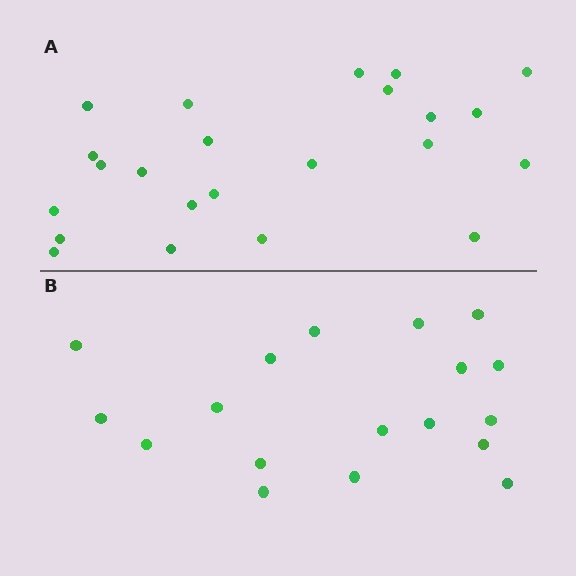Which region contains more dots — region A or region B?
Region A (the top region) has more dots.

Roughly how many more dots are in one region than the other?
Region A has about 5 more dots than region B.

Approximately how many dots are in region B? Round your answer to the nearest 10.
About 20 dots. (The exact count is 18, which rounds to 20.)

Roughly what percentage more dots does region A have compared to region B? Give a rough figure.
About 30% more.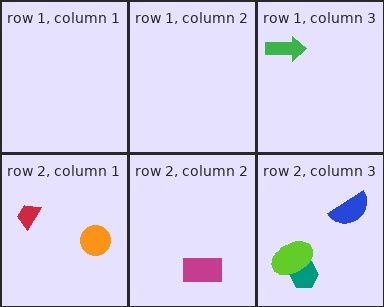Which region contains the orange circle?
The row 2, column 1 region.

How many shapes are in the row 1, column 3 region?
1.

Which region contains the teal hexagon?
The row 2, column 3 region.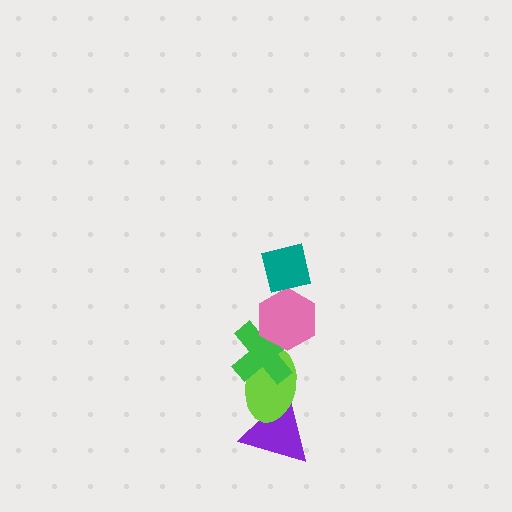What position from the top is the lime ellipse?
The lime ellipse is 4th from the top.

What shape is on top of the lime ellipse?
The green cross is on top of the lime ellipse.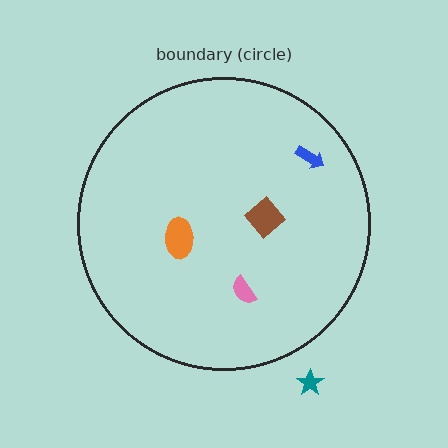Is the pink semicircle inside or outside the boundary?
Inside.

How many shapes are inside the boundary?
4 inside, 1 outside.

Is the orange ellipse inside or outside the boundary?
Inside.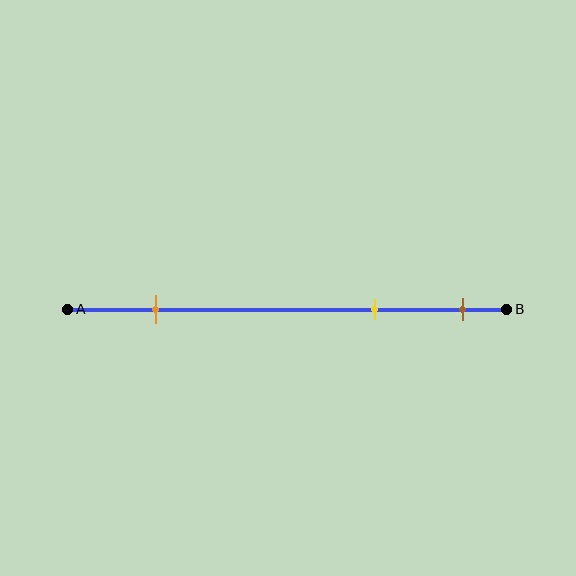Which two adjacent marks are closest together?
The yellow and brown marks are the closest adjacent pair.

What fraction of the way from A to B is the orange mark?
The orange mark is approximately 20% (0.2) of the way from A to B.